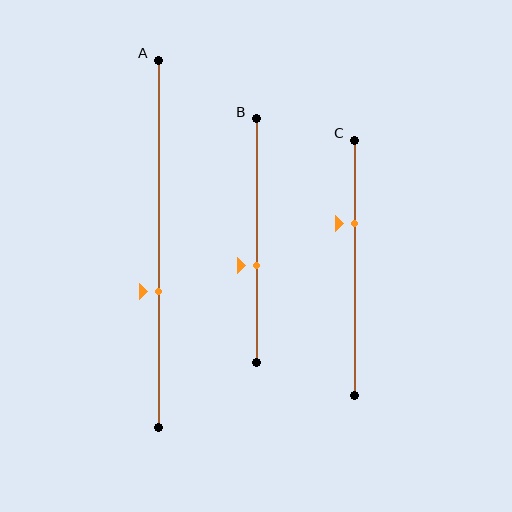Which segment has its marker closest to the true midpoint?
Segment B has its marker closest to the true midpoint.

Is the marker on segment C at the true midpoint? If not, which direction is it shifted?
No, the marker on segment C is shifted upward by about 17% of the segment length.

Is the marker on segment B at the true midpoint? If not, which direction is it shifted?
No, the marker on segment B is shifted downward by about 10% of the segment length.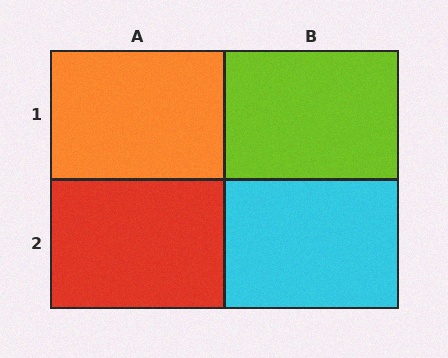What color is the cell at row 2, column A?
Red.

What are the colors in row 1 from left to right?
Orange, lime.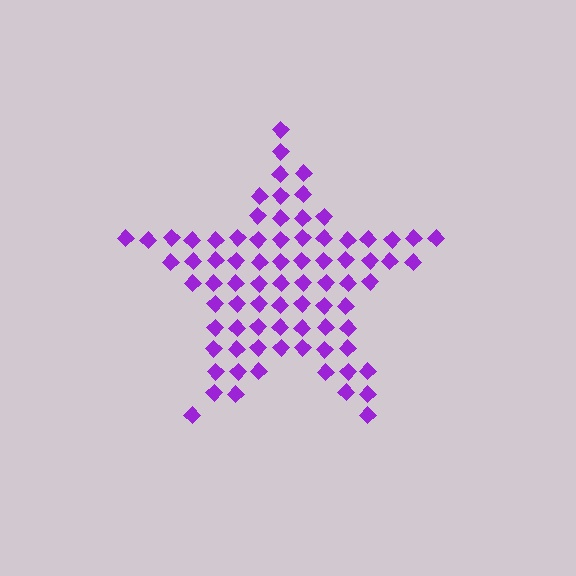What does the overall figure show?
The overall figure shows a star.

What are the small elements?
The small elements are diamonds.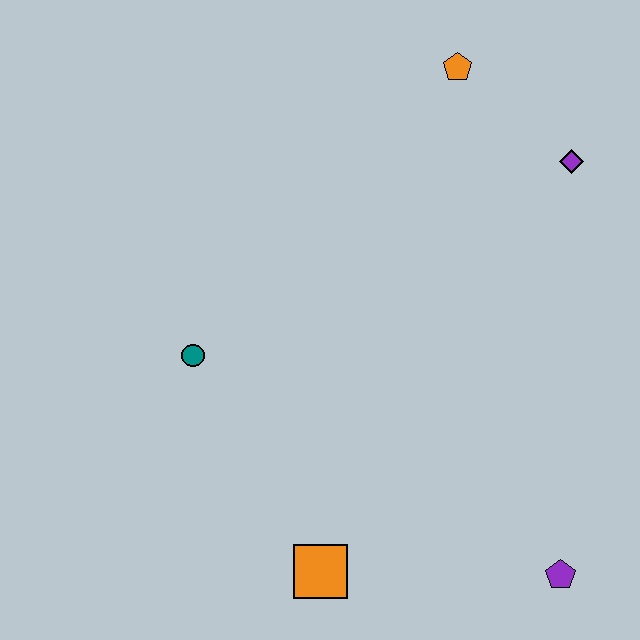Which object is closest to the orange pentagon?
The purple diamond is closest to the orange pentagon.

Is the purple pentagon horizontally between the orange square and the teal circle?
No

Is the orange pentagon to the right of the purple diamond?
No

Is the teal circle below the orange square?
No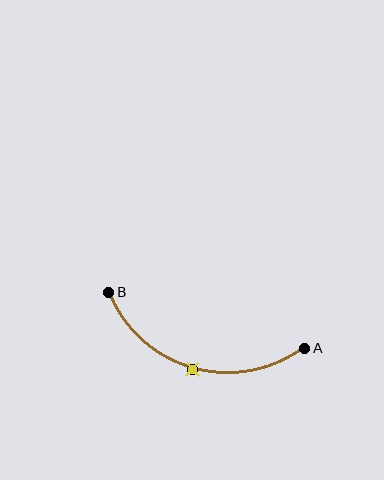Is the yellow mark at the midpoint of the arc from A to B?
Yes. The yellow mark lies on the arc at equal arc-length from both A and B — it is the arc midpoint.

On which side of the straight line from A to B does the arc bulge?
The arc bulges below the straight line connecting A and B.